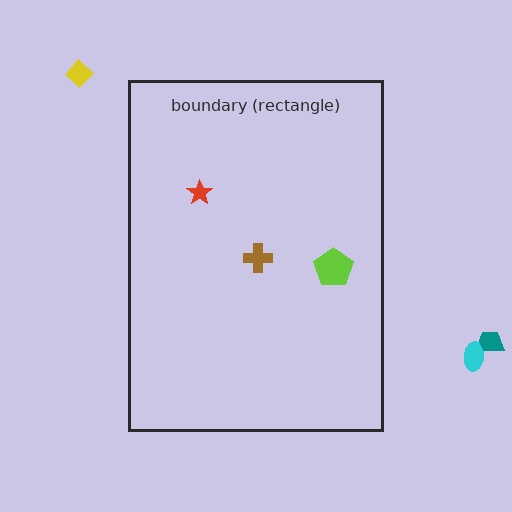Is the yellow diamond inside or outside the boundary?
Outside.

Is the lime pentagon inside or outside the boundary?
Inside.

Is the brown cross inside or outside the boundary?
Inside.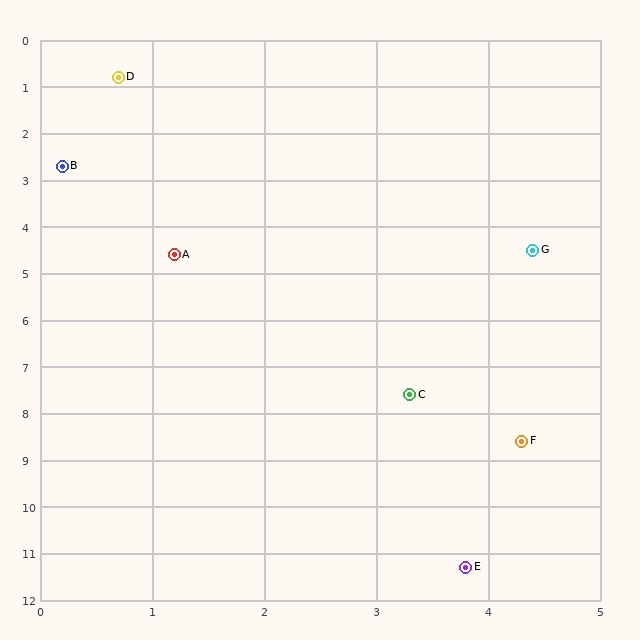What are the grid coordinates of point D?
Point D is at approximately (0.7, 0.8).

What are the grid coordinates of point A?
Point A is at approximately (1.2, 4.6).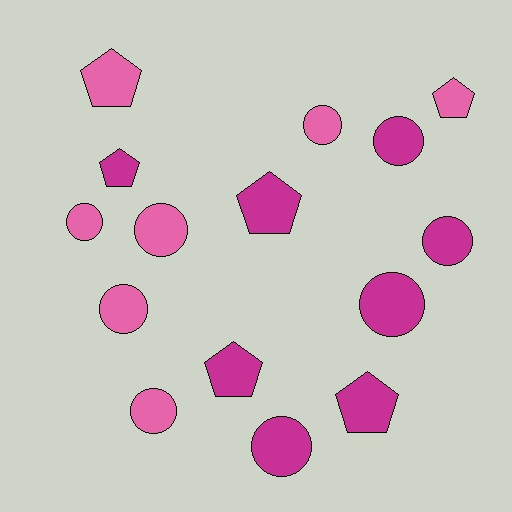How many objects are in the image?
There are 15 objects.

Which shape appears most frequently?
Circle, with 9 objects.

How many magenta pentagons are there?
There are 4 magenta pentagons.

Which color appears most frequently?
Magenta, with 8 objects.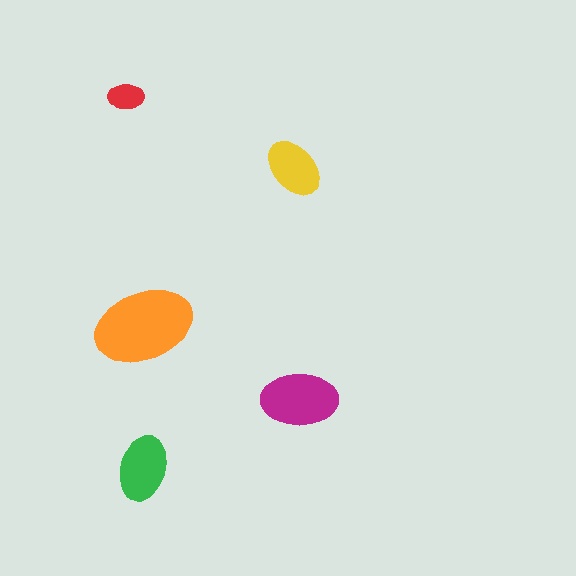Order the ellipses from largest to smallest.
the orange one, the magenta one, the green one, the yellow one, the red one.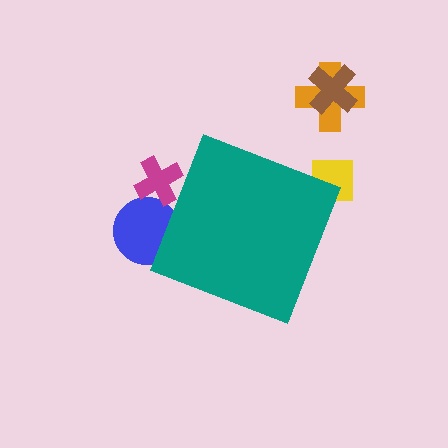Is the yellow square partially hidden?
Yes, the yellow square is partially hidden behind the teal diamond.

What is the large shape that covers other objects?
A teal diamond.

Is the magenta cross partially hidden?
Yes, the magenta cross is partially hidden behind the teal diamond.